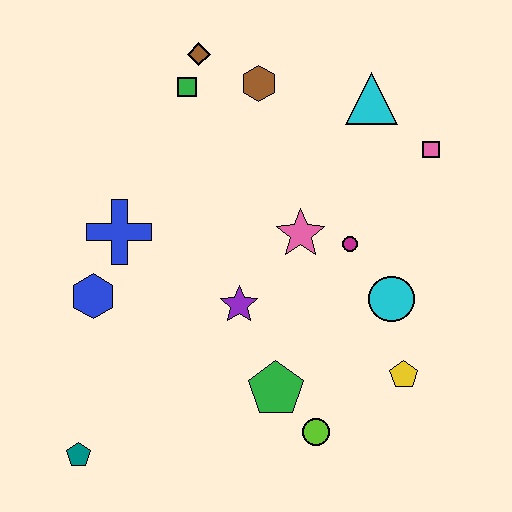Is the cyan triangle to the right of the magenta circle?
Yes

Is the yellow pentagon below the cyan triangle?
Yes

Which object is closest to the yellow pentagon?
The cyan circle is closest to the yellow pentagon.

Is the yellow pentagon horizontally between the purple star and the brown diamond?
No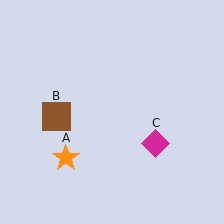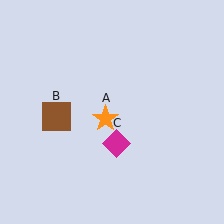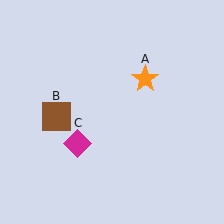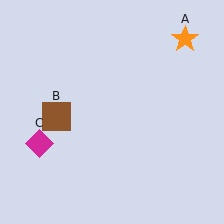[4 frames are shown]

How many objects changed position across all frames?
2 objects changed position: orange star (object A), magenta diamond (object C).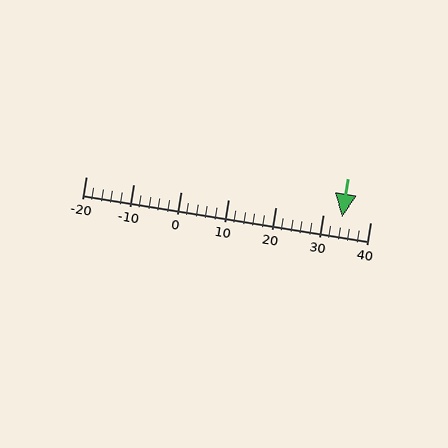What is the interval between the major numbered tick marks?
The major tick marks are spaced 10 units apart.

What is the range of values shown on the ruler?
The ruler shows values from -20 to 40.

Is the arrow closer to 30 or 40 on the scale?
The arrow is closer to 30.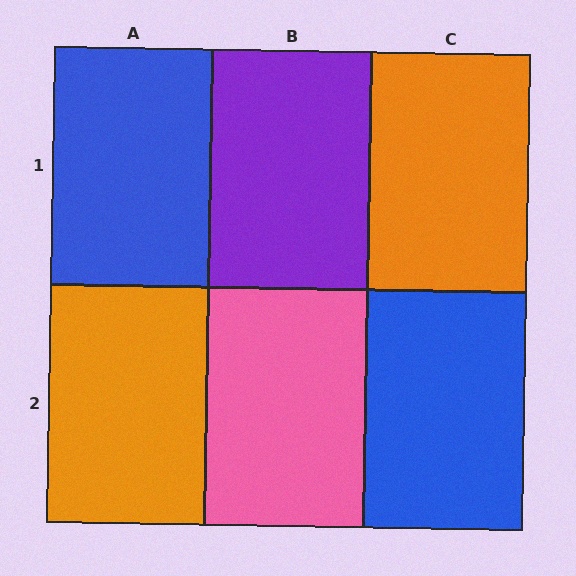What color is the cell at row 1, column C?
Orange.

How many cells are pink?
1 cell is pink.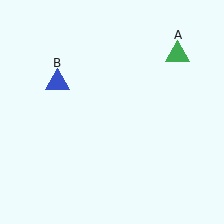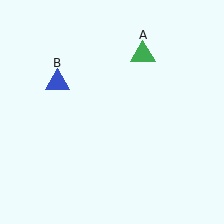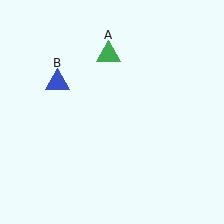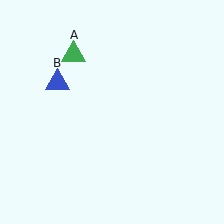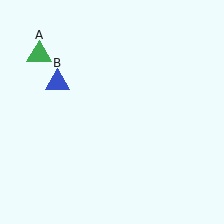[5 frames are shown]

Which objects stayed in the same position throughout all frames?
Blue triangle (object B) remained stationary.